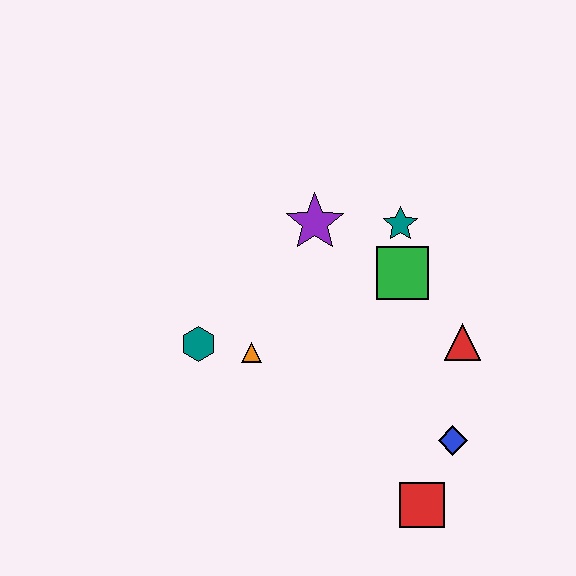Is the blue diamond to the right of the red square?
Yes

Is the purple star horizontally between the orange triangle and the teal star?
Yes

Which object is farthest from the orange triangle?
The red square is farthest from the orange triangle.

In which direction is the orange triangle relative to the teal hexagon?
The orange triangle is to the right of the teal hexagon.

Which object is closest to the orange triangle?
The teal hexagon is closest to the orange triangle.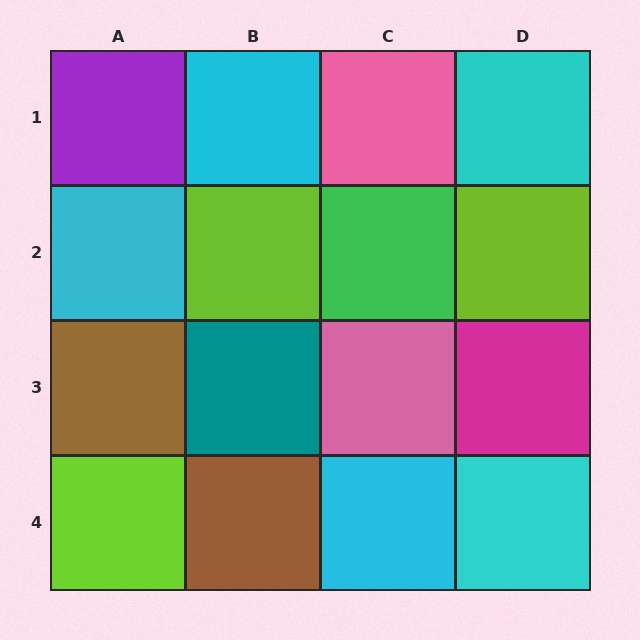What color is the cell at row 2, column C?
Green.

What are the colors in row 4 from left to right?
Lime, brown, cyan, cyan.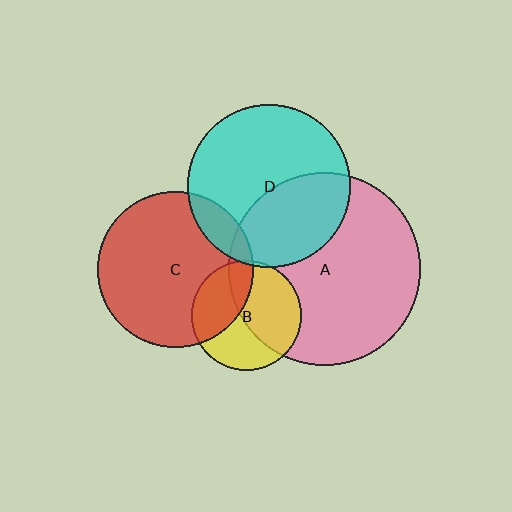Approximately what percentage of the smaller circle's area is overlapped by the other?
Approximately 5%.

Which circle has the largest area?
Circle A (pink).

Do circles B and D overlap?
Yes.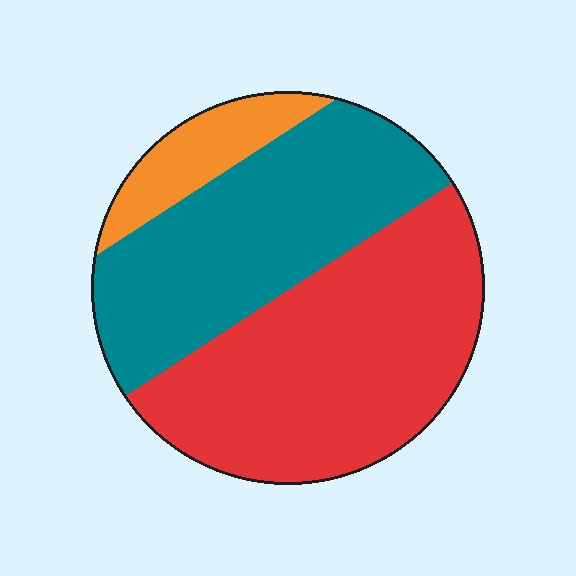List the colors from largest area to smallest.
From largest to smallest: red, teal, orange.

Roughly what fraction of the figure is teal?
Teal takes up about two fifths (2/5) of the figure.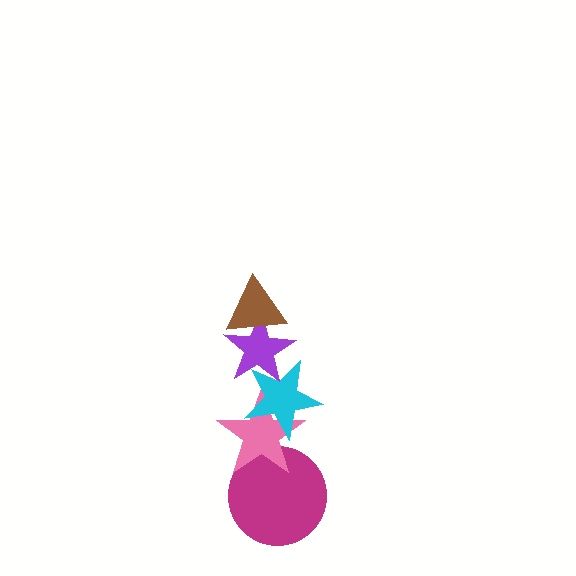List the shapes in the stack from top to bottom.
From top to bottom: the brown triangle, the purple star, the cyan star, the pink star, the magenta circle.